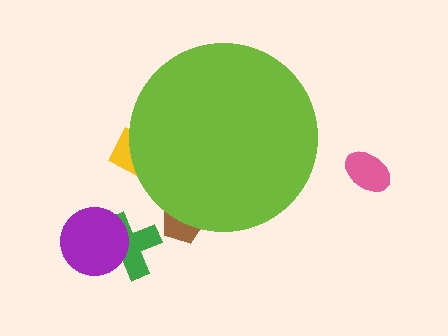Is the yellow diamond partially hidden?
Yes, the yellow diamond is partially hidden behind the lime circle.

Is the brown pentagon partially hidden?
Yes, the brown pentagon is partially hidden behind the lime circle.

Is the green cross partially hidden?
No, the green cross is fully visible.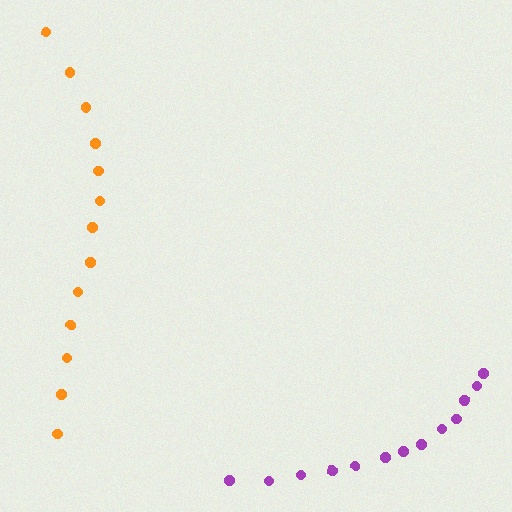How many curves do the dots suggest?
There are 2 distinct paths.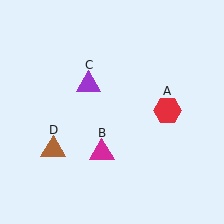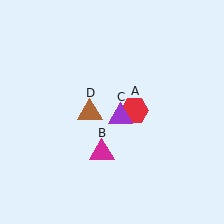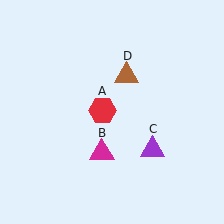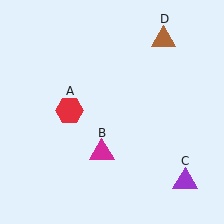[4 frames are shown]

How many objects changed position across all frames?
3 objects changed position: red hexagon (object A), purple triangle (object C), brown triangle (object D).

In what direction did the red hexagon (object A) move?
The red hexagon (object A) moved left.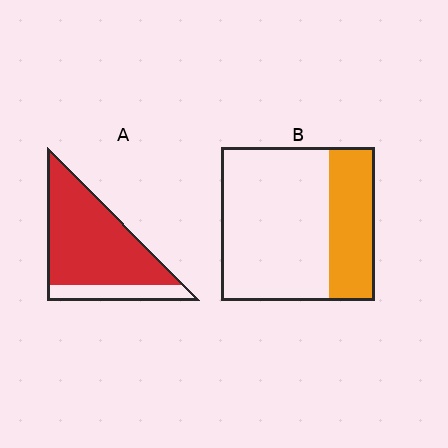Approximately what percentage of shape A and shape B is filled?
A is approximately 80% and B is approximately 30%.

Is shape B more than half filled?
No.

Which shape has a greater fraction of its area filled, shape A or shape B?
Shape A.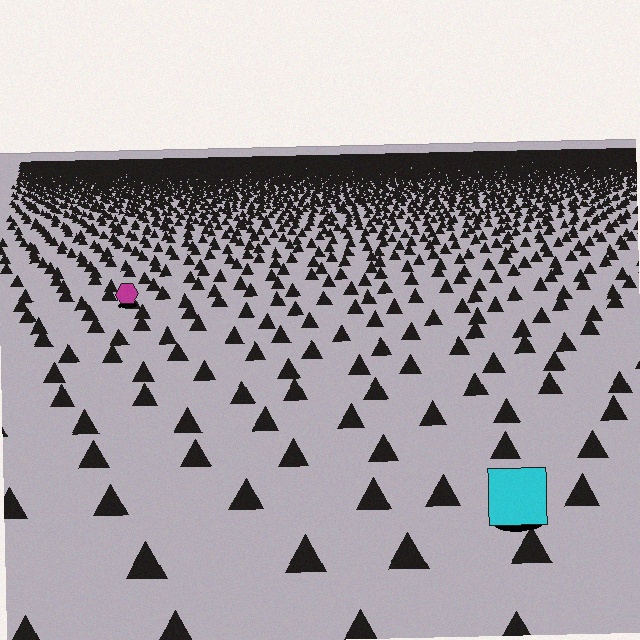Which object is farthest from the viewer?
The magenta hexagon is farthest from the viewer. It appears smaller and the ground texture around it is denser.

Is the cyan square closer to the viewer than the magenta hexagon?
Yes. The cyan square is closer — you can tell from the texture gradient: the ground texture is coarser near it.